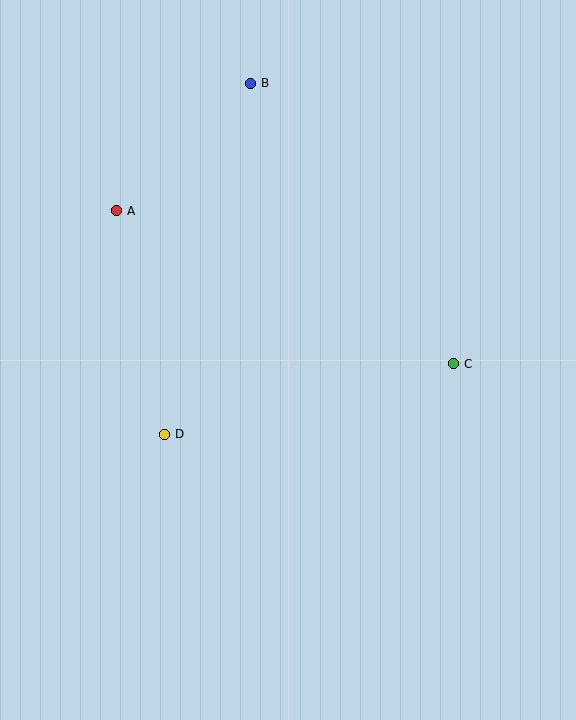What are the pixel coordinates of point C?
Point C is at (454, 364).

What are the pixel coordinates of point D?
Point D is at (165, 434).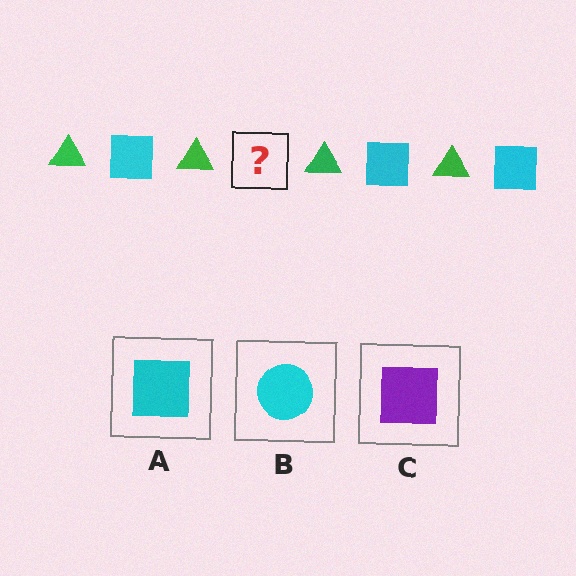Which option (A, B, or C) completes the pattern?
A.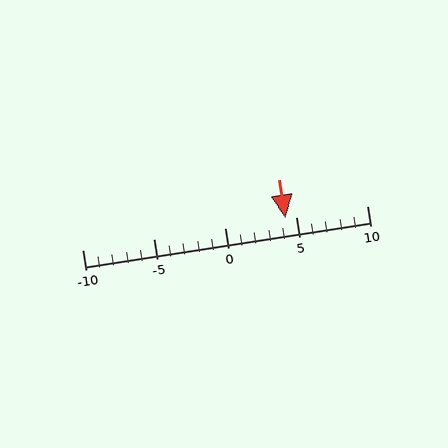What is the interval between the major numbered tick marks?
The major tick marks are spaced 5 units apart.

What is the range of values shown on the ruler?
The ruler shows values from -10 to 10.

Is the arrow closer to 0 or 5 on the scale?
The arrow is closer to 5.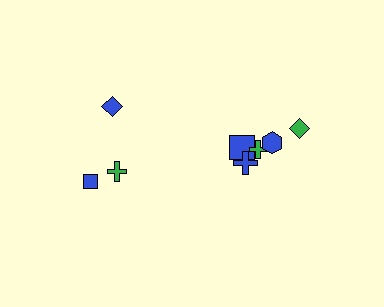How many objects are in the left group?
There are 3 objects.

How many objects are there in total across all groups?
There are 8 objects.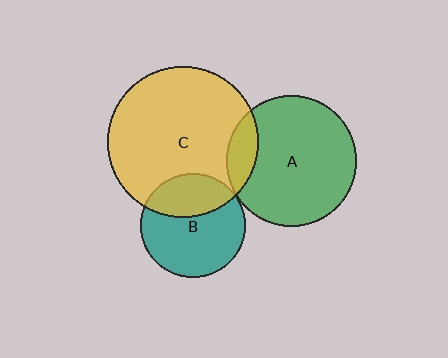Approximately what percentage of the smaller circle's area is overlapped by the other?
Approximately 15%.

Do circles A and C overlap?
Yes.